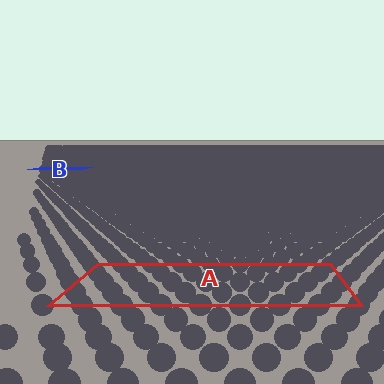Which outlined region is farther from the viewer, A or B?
Region B is farther from the viewer — the texture elements inside it appear smaller and more densely packed.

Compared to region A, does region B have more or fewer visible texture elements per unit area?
Region B has more texture elements per unit area — they are packed more densely because it is farther away.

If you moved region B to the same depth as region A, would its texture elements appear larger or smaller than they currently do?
They would appear larger. At a closer depth, the same texture elements are projected at a bigger on-screen size.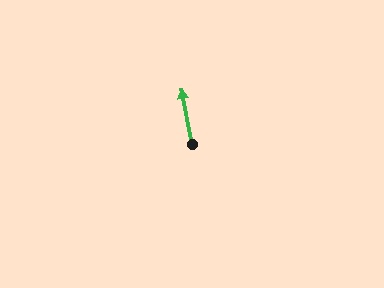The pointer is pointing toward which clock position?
Roughly 12 o'clock.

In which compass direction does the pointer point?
North.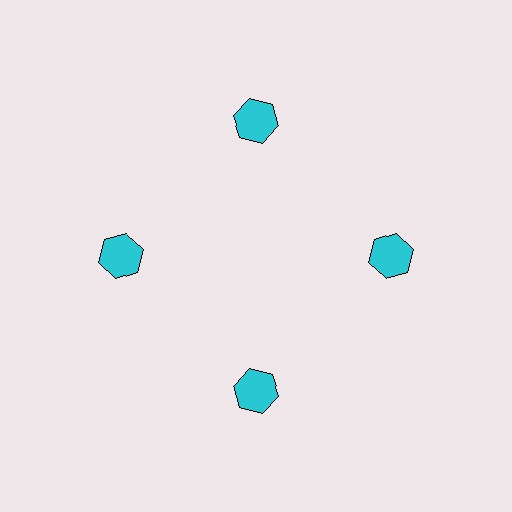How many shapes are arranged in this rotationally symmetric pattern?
There are 4 shapes, arranged in 4 groups of 1.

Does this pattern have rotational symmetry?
Yes, this pattern has 4-fold rotational symmetry. It looks the same after rotating 90 degrees around the center.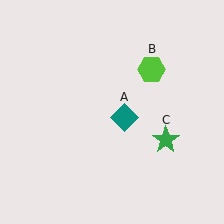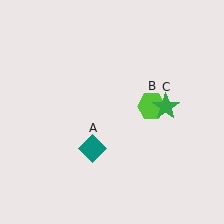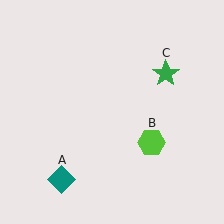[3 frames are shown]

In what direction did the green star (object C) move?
The green star (object C) moved up.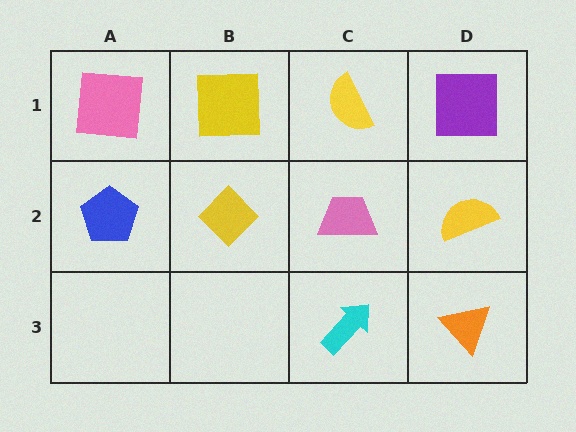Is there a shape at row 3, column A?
No, that cell is empty.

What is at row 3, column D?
An orange triangle.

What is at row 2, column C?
A pink trapezoid.